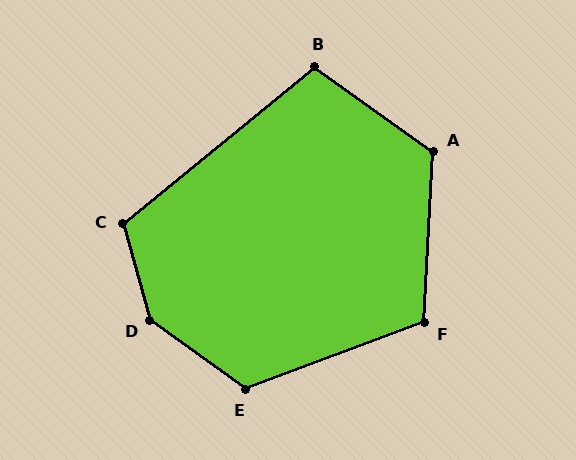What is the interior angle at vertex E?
Approximately 124 degrees (obtuse).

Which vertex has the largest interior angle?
D, at approximately 141 degrees.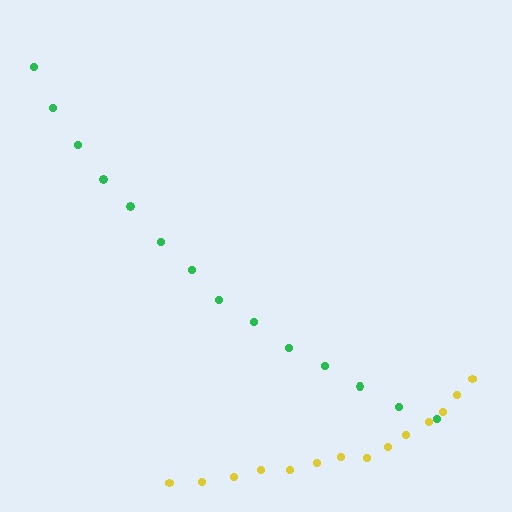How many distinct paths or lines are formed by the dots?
There are 2 distinct paths.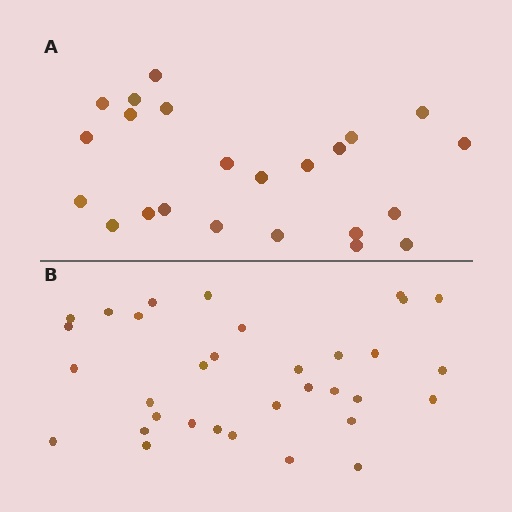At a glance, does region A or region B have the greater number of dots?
Region B (the bottom region) has more dots.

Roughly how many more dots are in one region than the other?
Region B has roughly 10 or so more dots than region A.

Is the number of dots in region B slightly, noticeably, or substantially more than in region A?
Region B has noticeably more, but not dramatically so. The ratio is roughly 1.4 to 1.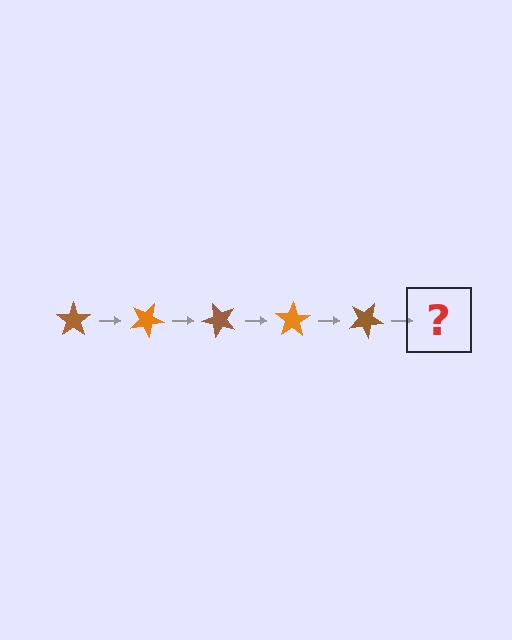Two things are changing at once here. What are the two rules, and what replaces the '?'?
The two rules are that it rotates 25 degrees each step and the color cycles through brown and orange. The '?' should be an orange star, rotated 125 degrees from the start.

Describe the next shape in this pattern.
It should be an orange star, rotated 125 degrees from the start.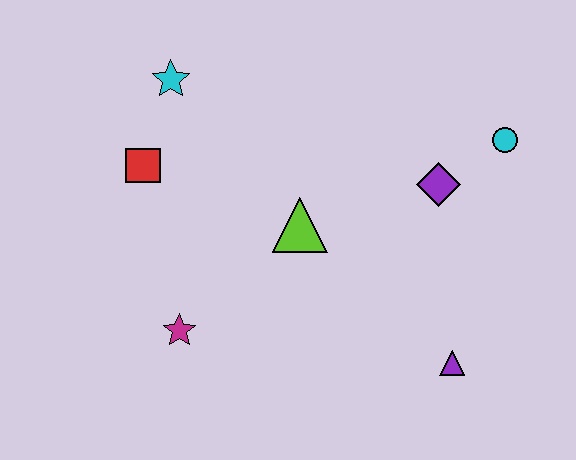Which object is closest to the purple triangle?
The purple diamond is closest to the purple triangle.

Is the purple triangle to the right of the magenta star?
Yes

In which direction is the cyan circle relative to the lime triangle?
The cyan circle is to the right of the lime triangle.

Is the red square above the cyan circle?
No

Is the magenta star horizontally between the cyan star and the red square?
No